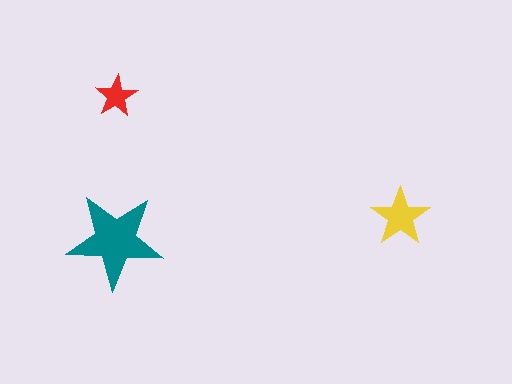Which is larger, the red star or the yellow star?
The yellow one.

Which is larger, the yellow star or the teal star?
The teal one.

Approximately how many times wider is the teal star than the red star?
About 2.5 times wider.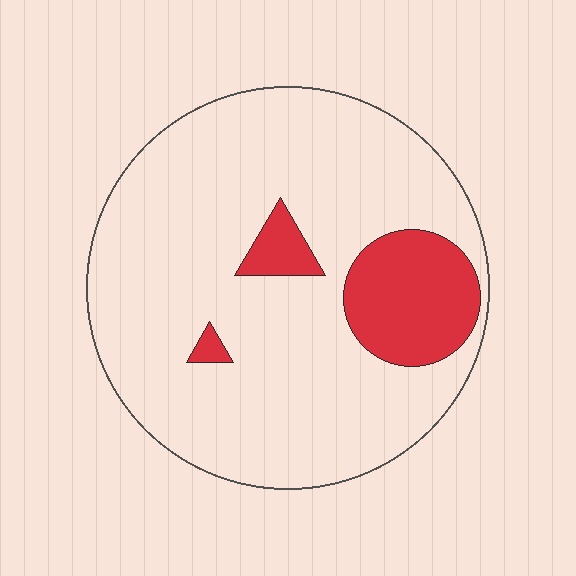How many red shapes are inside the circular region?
3.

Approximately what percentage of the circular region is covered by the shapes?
Approximately 15%.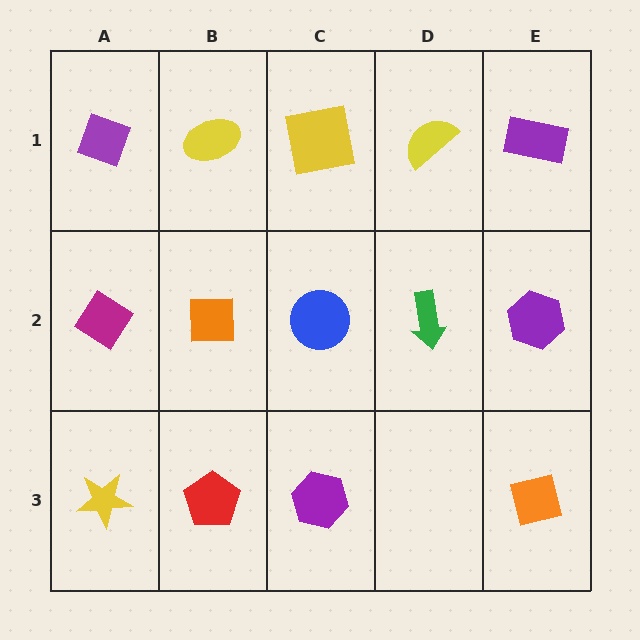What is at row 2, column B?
An orange square.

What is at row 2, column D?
A green arrow.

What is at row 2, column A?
A magenta diamond.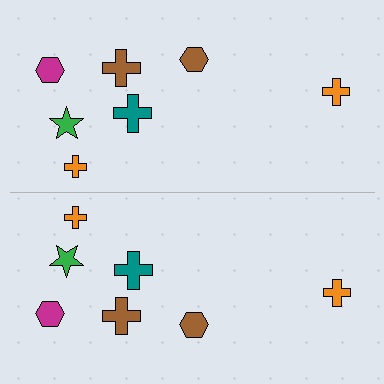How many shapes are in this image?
There are 14 shapes in this image.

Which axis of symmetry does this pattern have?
The pattern has a horizontal axis of symmetry running through the center of the image.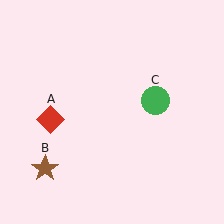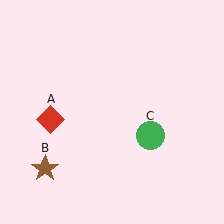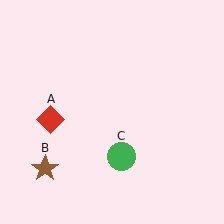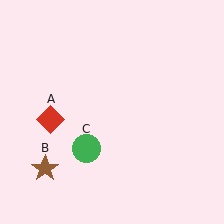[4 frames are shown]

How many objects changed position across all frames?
1 object changed position: green circle (object C).